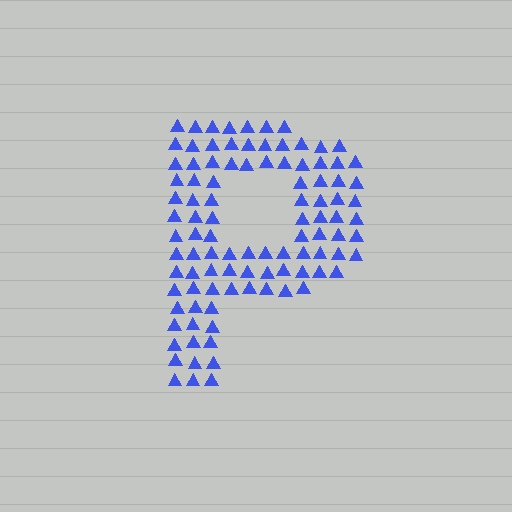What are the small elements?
The small elements are triangles.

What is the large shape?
The large shape is the letter P.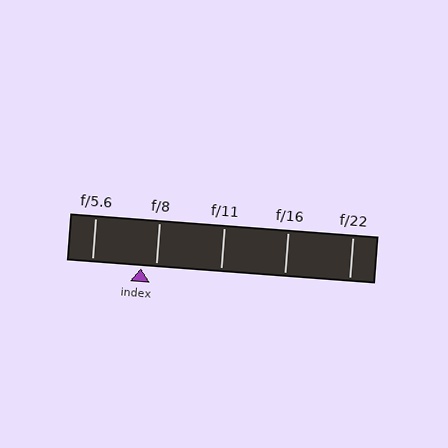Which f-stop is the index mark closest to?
The index mark is closest to f/8.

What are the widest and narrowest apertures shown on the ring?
The widest aperture shown is f/5.6 and the narrowest is f/22.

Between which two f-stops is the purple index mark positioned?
The index mark is between f/5.6 and f/8.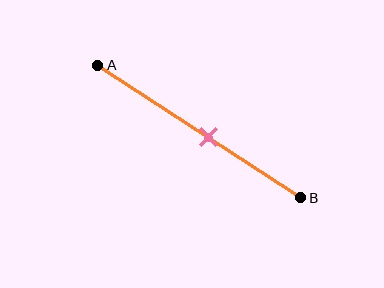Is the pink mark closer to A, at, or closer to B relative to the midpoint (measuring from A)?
The pink mark is closer to point B than the midpoint of segment AB.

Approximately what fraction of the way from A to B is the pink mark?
The pink mark is approximately 55% of the way from A to B.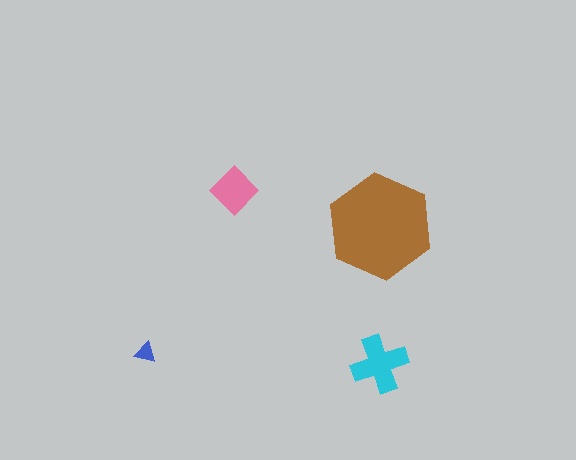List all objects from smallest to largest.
The blue triangle, the pink diamond, the cyan cross, the brown hexagon.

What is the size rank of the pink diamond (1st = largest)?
3rd.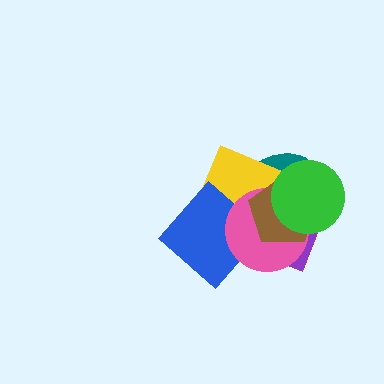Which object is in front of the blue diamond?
The pink circle is in front of the blue diamond.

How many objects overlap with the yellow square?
5 objects overlap with the yellow square.